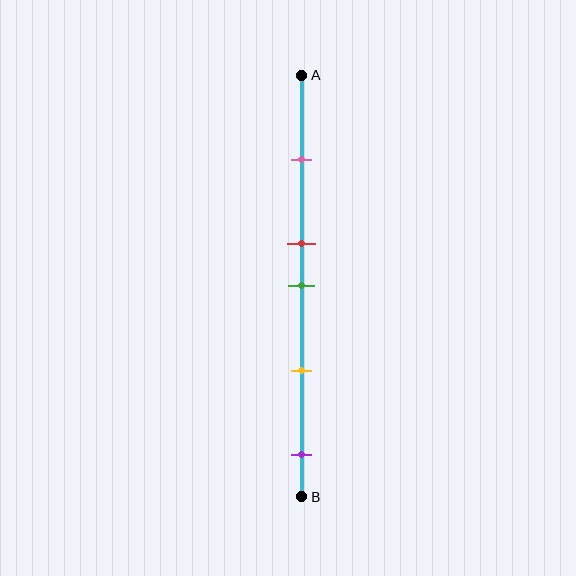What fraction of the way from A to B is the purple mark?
The purple mark is approximately 90% (0.9) of the way from A to B.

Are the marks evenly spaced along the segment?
No, the marks are not evenly spaced.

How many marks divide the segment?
There are 5 marks dividing the segment.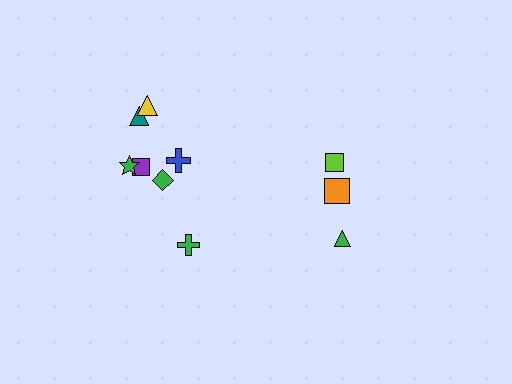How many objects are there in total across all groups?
There are 11 objects.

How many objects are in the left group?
There are 7 objects.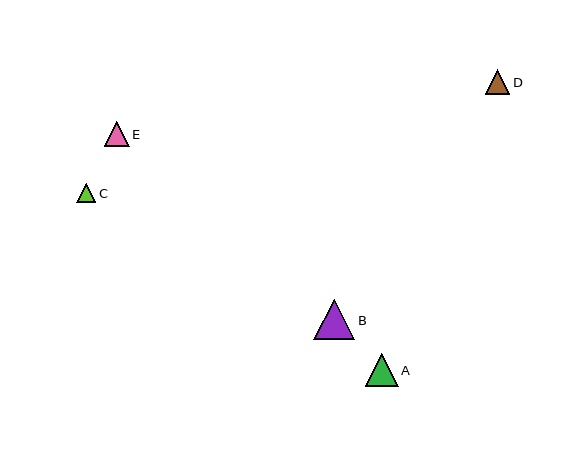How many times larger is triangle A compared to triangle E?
Triangle A is approximately 1.3 times the size of triangle E.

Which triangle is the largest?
Triangle B is the largest with a size of approximately 41 pixels.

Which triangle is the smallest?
Triangle C is the smallest with a size of approximately 19 pixels.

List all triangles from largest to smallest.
From largest to smallest: B, A, E, D, C.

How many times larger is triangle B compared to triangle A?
Triangle B is approximately 1.2 times the size of triangle A.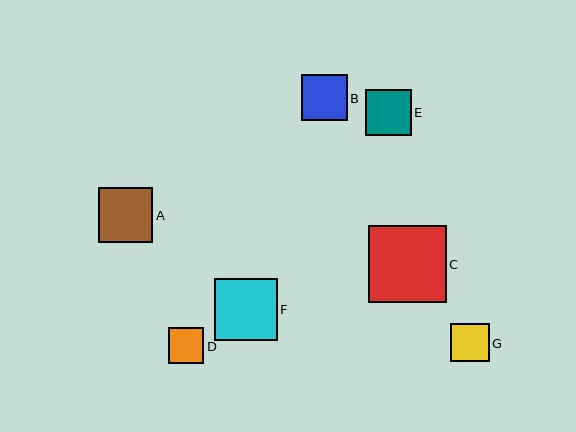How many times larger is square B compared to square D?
Square B is approximately 1.3 times the size of square D.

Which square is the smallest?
Square D is the smallest with a size of approximately 35 pixels.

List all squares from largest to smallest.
From largest to smallest: C, F, A, E, B, G, D.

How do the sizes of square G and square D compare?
Square G and square D are approximately the same size.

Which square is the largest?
Square C is the largest with a size of approximately 77 pixels.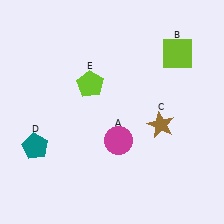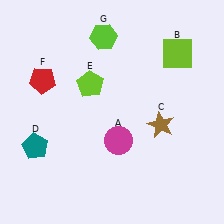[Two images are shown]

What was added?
A red pentagon (F), a lime hexagon (G) were added in Image 2.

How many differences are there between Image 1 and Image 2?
There are 2 differences between the two images.